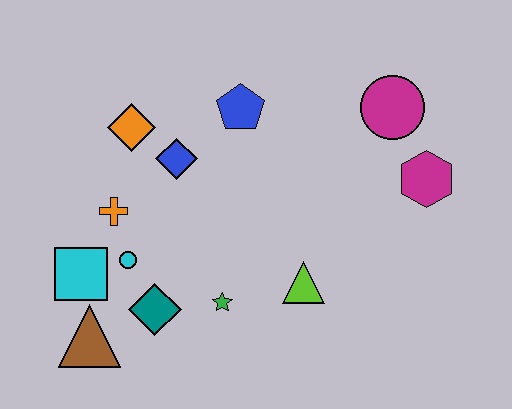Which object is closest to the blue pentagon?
The blue diamond is closest to the blue pentagon.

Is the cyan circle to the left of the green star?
Yes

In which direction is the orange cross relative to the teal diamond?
The orange cross is above the teal diamond.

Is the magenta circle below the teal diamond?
No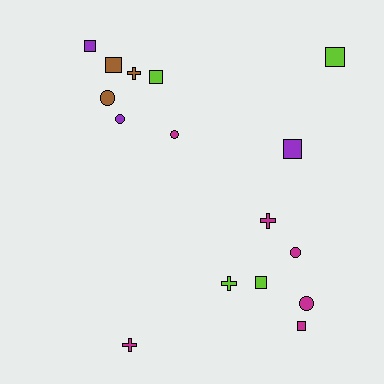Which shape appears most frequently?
Square, with 7 objects.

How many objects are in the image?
There are 16 objects.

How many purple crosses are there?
There are no purple crosses.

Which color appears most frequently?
Magenta, with 6 objects.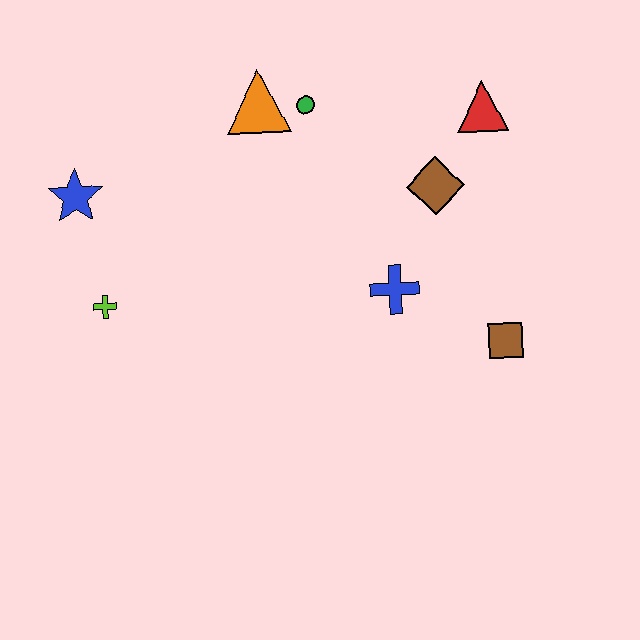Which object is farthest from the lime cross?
The red triangle is farthest from the lime cross.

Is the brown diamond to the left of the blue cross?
No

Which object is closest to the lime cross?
The blue star is closest to the lime cross.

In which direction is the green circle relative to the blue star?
The green circle is to the right of the blue star.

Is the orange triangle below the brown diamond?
No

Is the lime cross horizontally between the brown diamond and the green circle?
No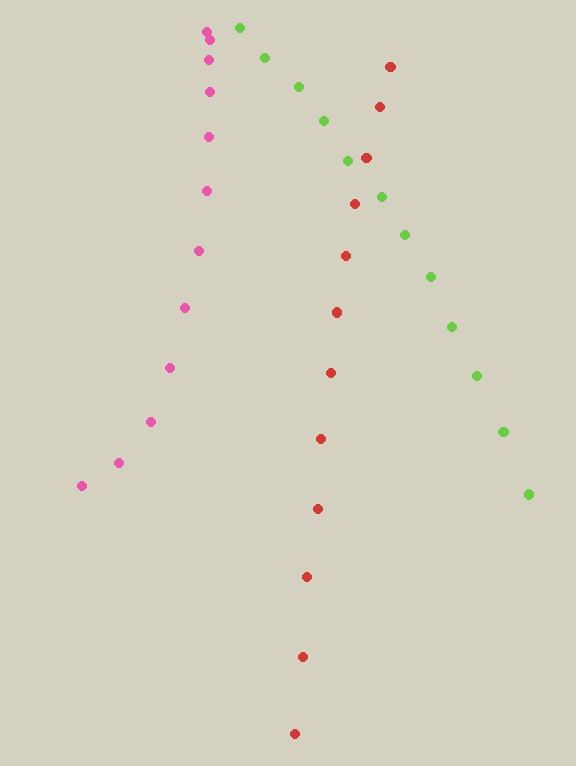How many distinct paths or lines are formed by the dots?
There are 3 distinct paths.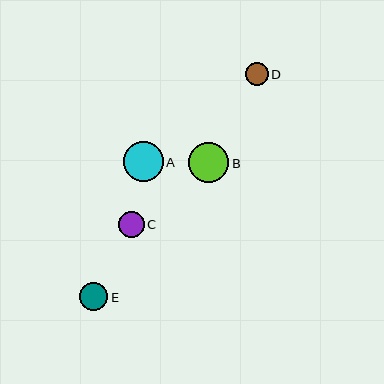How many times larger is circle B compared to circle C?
Circle B is approximately 1.6 times the size of circle C.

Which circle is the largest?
Circle B is the largest with a size of approximately 40 pixels.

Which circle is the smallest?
Circle D is the smallest with a size of approximately 23 pixels.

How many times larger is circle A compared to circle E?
Circle A is approximately 1.4 times the size of circle E.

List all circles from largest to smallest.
From largest to smallest: B, A, E, C, D.